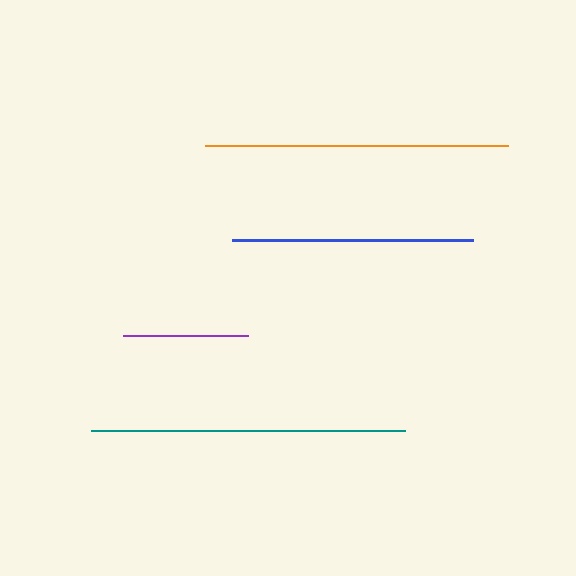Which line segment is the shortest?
The purple line is the shortest at approximately 125 pixels.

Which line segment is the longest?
The teal line is the longest at approximately 314 pixels.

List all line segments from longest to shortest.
From longest to shortest: teal, orange, blue, purple.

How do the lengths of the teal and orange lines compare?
The teal and orange lines are approximately the same length.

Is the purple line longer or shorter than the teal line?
The teal line is longer than the purple line.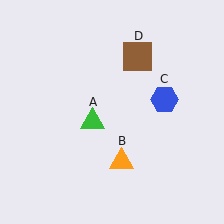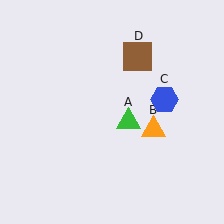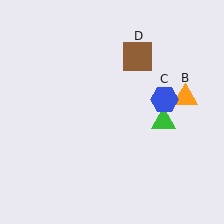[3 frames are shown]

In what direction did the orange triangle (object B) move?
The orange triangle (object B) moved up and to the right.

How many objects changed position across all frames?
2 objects changed position: green triangle (object A), orange triangle (object B).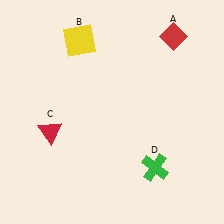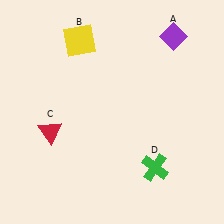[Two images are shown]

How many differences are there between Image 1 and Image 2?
There is 1 difference between the two images.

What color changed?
The diamond (A) changed from red in Image 1 to purple in Image 2.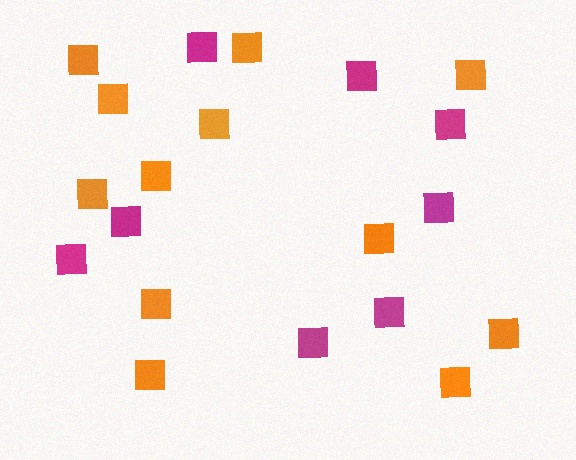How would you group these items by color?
There are 2 groups: one group of magenta squares (8) and one group of orange squares (12).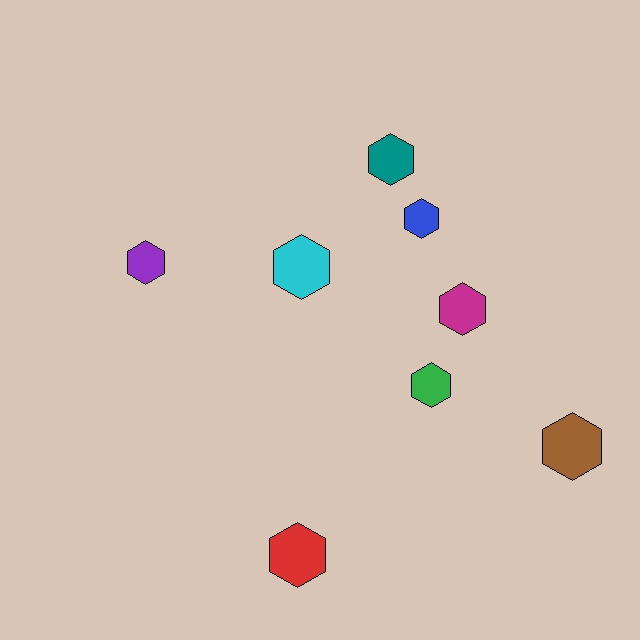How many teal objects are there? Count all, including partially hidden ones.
There is 1 teal object.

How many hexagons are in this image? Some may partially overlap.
There are 8 hexagons.